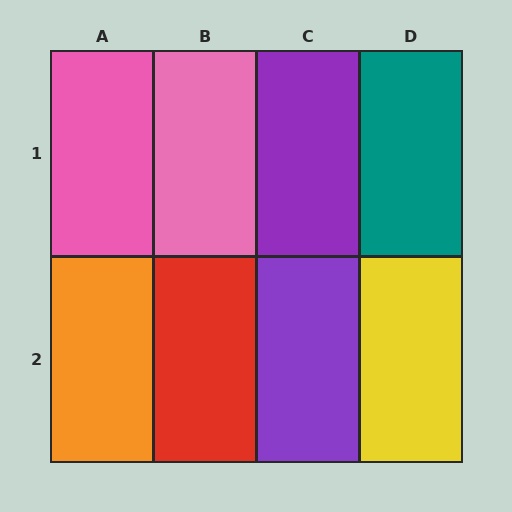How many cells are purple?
2 cells are purple.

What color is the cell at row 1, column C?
Purple.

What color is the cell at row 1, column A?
Pink.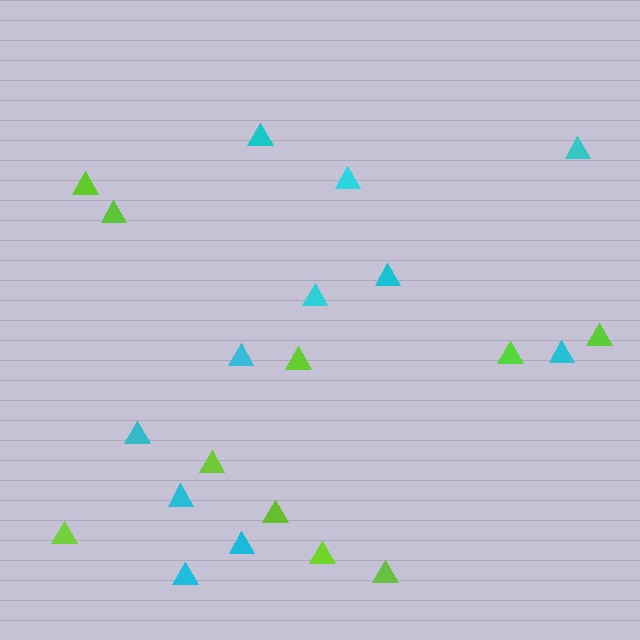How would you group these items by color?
There are 2 groups: one group of cyan triangles (11) and one group of lime triangles (10).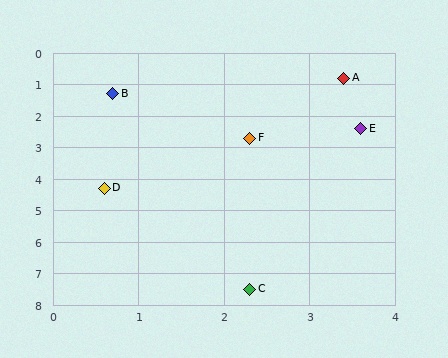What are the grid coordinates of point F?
Point F is at approximately (2.3, 2.7).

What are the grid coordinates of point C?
Point C is at approximately (2.3, 7.5).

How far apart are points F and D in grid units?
Points F and D are about 2.3 grid units apart.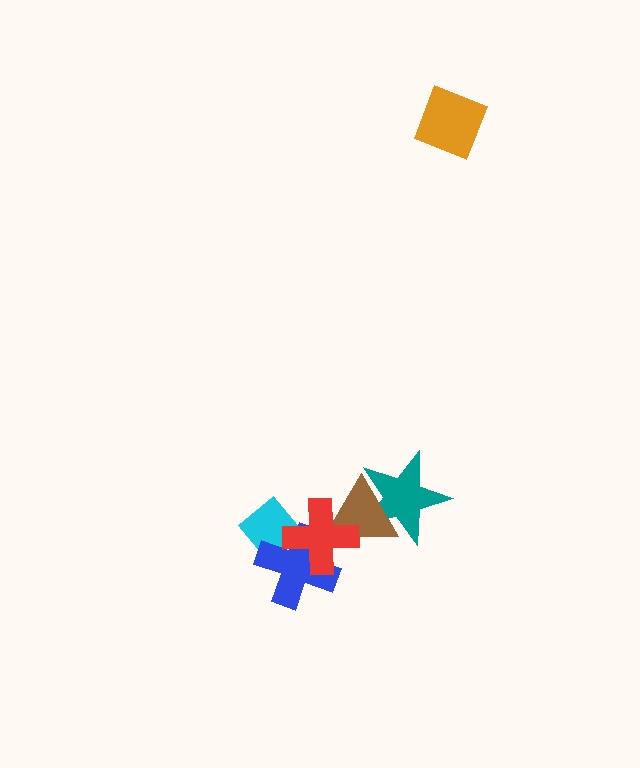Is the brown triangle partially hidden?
Yes, it is partially covered by another shape.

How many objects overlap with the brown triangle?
2 objects overlap with the brown triangle.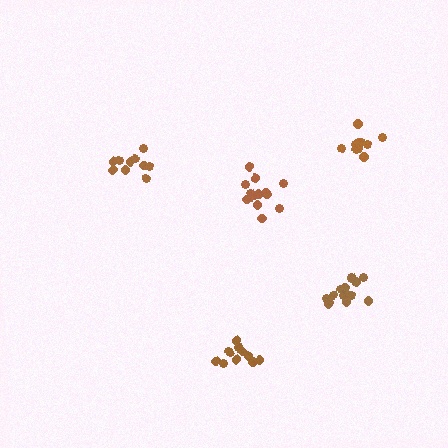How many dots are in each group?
Group 1: 15 dots, Group 2: 10 dots, Group 3: 14 dots, Group 4: 10 dots, Group 5: 11 dots (60 total).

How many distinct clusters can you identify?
There are 5 distinct clusters.